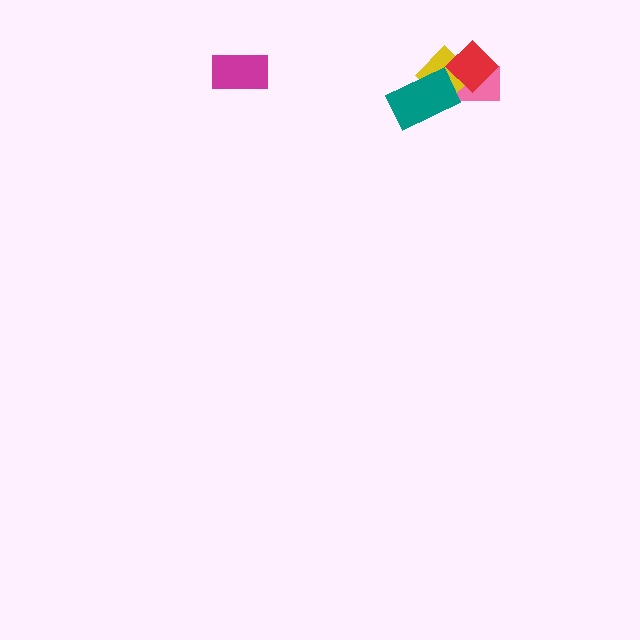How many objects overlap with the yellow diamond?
3 objects overlap with the yellow diamond.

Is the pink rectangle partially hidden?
Yes, it is partially covered by another shape.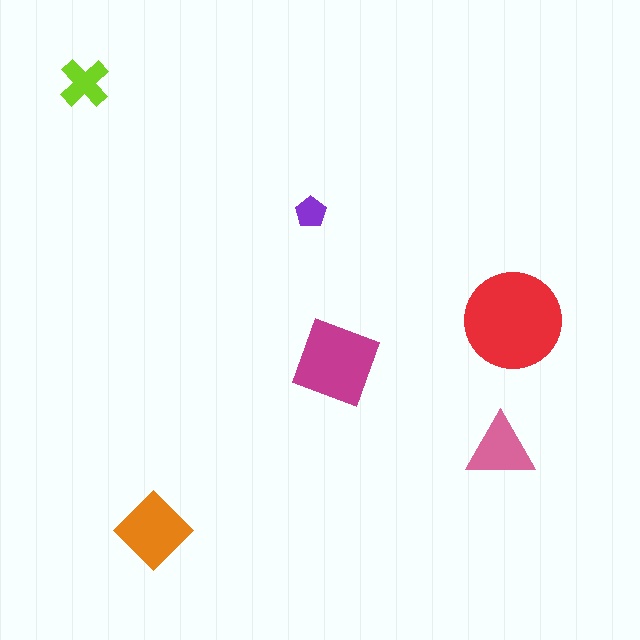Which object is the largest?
The red circle.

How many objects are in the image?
There are 6 objects in the image.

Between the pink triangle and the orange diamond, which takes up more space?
The orange diamond.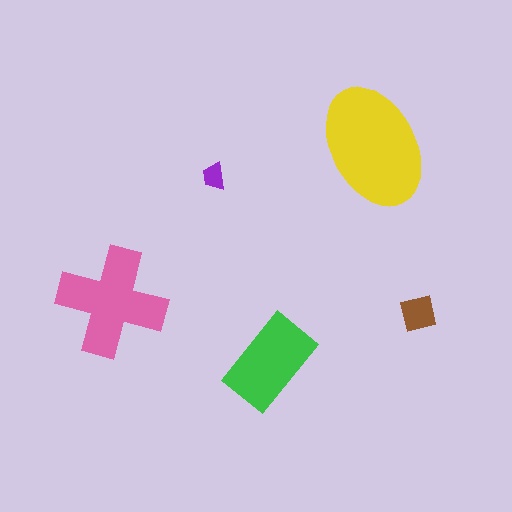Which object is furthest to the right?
The brown square is rightmost.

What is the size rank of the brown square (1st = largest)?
4th.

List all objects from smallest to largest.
The purple trapezoid, the brown square, the green rectangle, the pink cross, the yellow ellipse.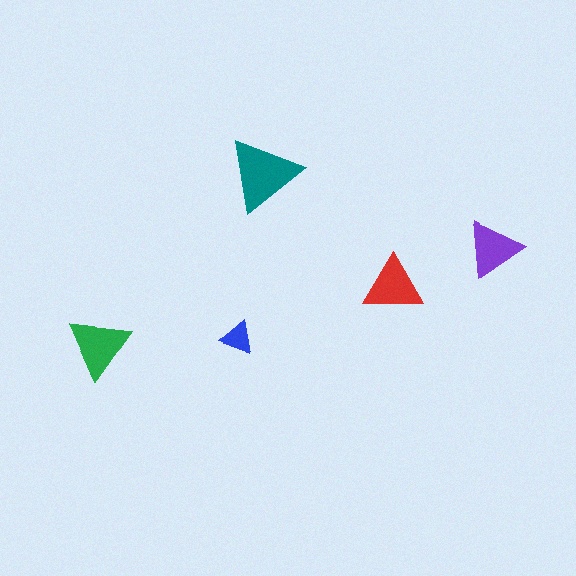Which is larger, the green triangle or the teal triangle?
The teal one.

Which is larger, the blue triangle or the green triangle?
The green one.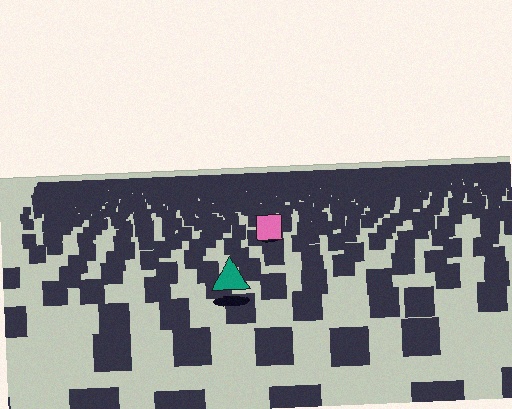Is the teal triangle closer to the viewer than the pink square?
Yes. The teal triangle is closer — you can tell from the texture gradient: the ground texture is coarser near it.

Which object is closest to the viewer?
The teal triangle is closest. The texture marks near it are larger and more spread out.